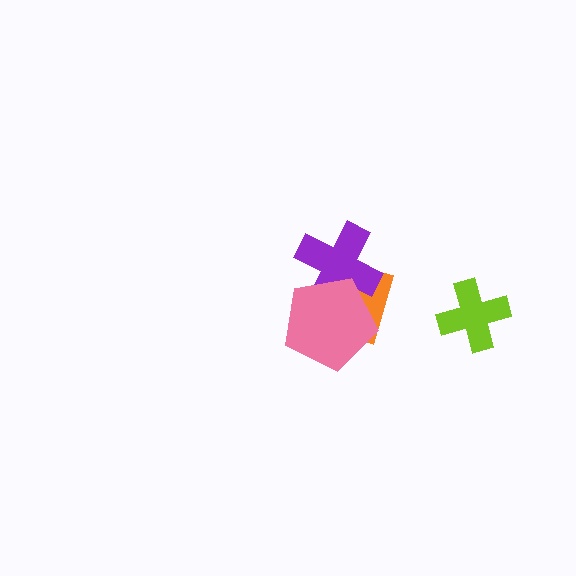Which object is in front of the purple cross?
The pink pentagon is in front of the purple cross.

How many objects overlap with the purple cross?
2 objects overlap with the purple cross.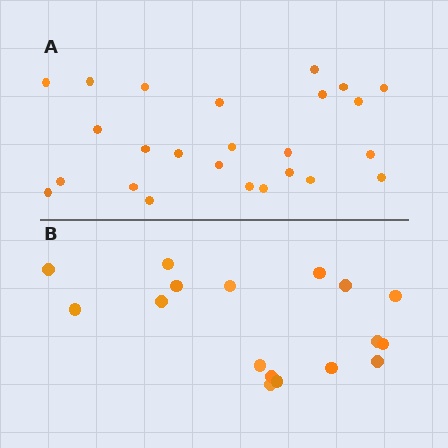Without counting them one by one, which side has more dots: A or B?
Region A (the top region) has more dots.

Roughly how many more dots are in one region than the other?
Region A has roughly 8 or so more dots than region B.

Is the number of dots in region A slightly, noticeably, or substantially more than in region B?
Region A has substantially more. The ratio is roughly 1.5 to 1.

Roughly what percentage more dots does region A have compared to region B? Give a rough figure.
About 45% more.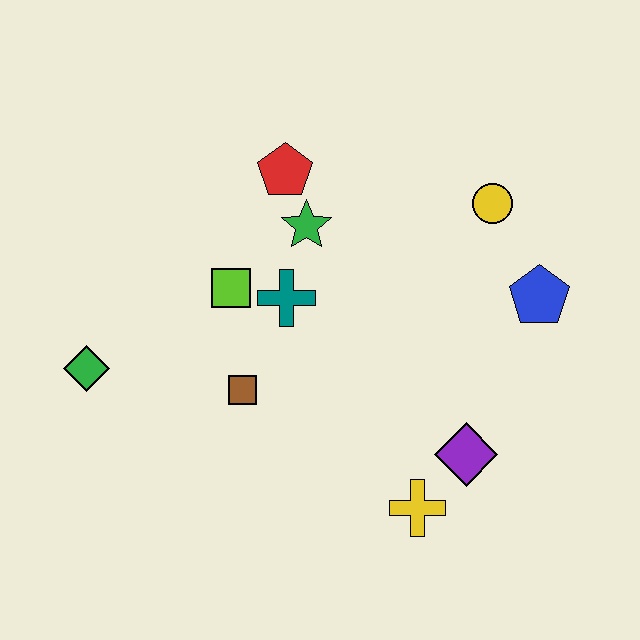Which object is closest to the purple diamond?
The yellow cross is closest to the purple diamond.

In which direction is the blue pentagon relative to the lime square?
The blue pentagon is to the right of the lime square.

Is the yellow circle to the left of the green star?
No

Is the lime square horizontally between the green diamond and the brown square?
Yes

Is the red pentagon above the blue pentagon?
Yes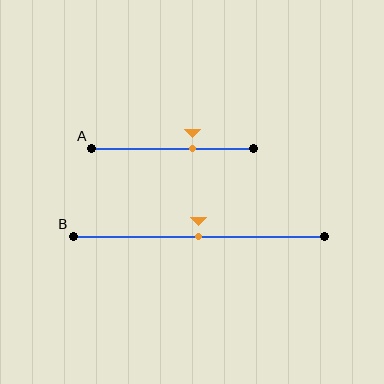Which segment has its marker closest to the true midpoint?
Segment B has its marker closest to the true midpoint.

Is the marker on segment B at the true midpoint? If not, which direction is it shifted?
Yes, the marker on segment B is at the true midpoint.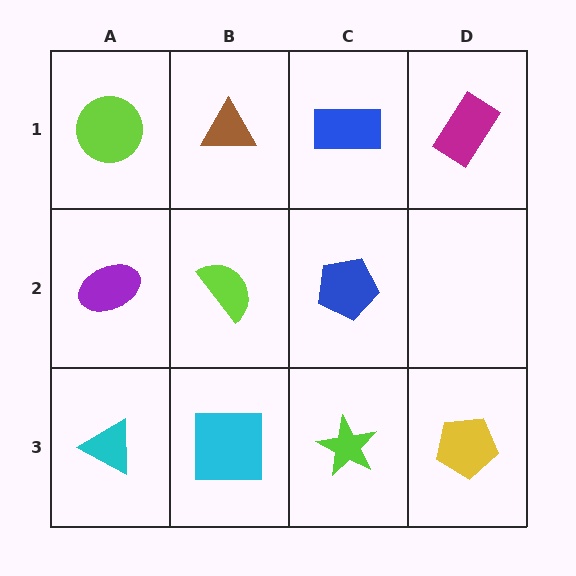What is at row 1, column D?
A magenta rectangle.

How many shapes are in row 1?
4 shapes.